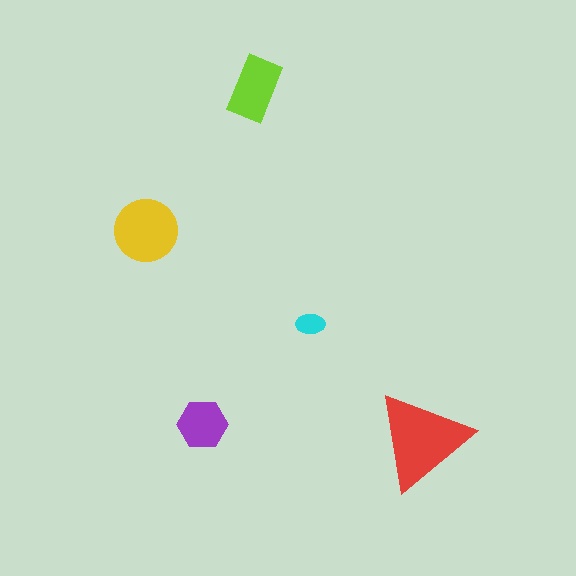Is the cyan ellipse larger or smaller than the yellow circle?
Smaller.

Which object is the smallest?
The cyan ellipse.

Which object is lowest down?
The red triangle is bottommost.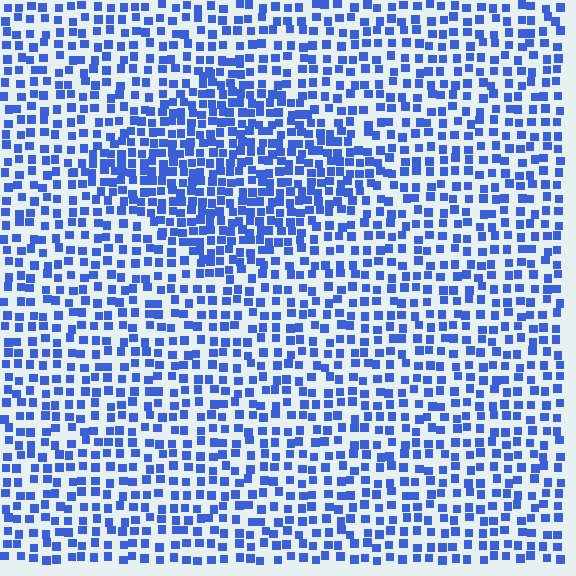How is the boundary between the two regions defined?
The boundary is defined by a change in element density (approximately 1.7x ratio). All elements are the same color, size, and shape.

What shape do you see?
I see a diamond.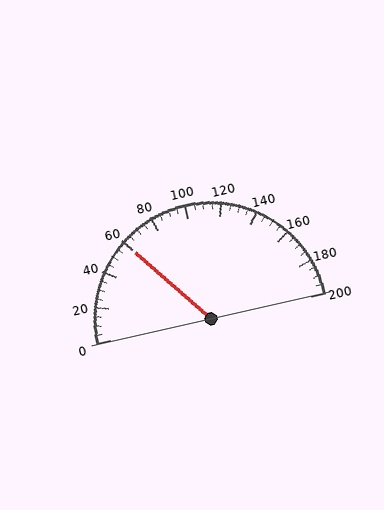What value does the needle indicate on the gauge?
The needle indicates approximately 60.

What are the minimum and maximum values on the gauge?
The gauge ranges from 0 to 200.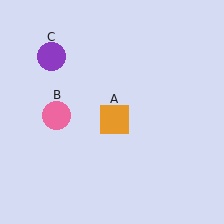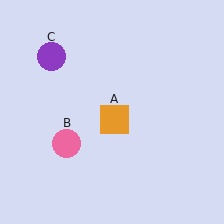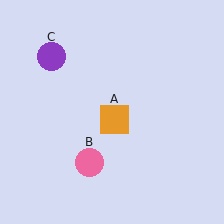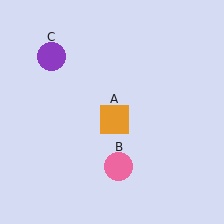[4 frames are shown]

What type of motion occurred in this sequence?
The pink circle (object B) rotated counterclockwise around the center of the scene.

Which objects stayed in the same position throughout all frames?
Orange square (object A) and purple circle (object C) remained stationary.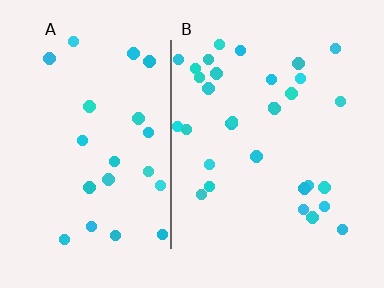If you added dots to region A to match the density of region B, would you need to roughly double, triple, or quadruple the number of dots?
Approximately double.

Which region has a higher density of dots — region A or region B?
B (the right).